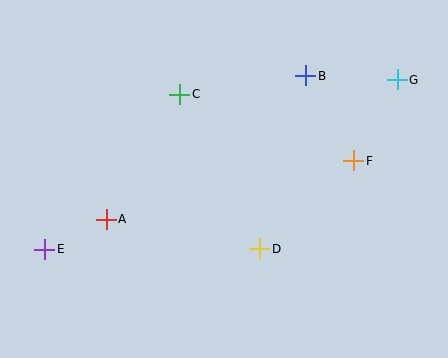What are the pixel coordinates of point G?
Point G is at (397, 80).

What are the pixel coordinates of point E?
Point E is at (45, 249).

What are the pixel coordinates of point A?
Point A is at (106, 219).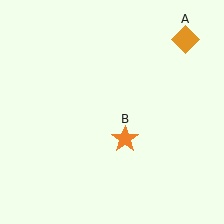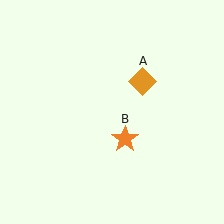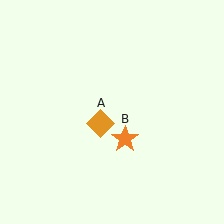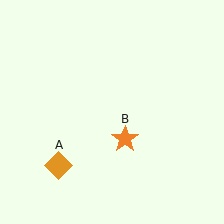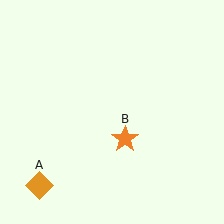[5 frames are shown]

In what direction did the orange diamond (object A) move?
The orange diamond (object A) moved down and to the left.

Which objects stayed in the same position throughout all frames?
Orange star (object B) remained stationary.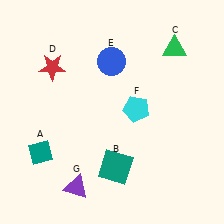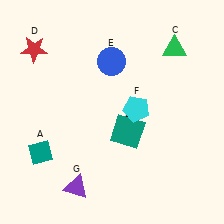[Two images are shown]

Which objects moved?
The objects that moved are: the teal square (B), the red star (D).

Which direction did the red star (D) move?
The red star (D) moved left.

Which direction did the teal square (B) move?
The teal square (B) moved up.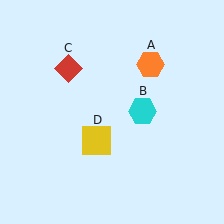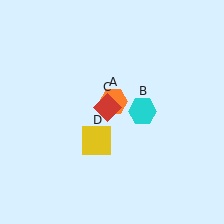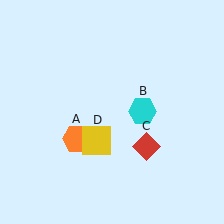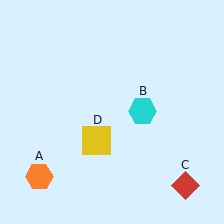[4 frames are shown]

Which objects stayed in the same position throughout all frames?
Cyan hexagon (object B) and yellow square (object D) remained stationary.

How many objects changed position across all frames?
2 objects changed position: orange hexagon (object A), red diamond (object C).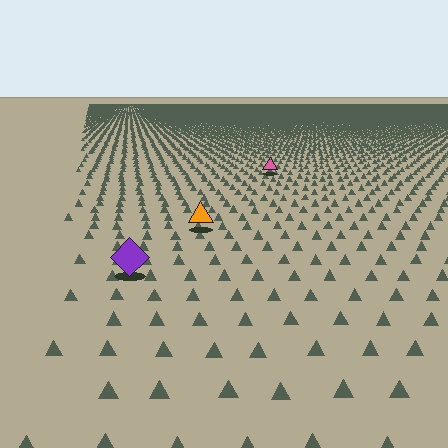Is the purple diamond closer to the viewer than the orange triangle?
Yes. The purple diamond is closer — you can tell from the texture gradient: the ground texture is coarser near it.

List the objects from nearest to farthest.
From nearest to farthest: the purple diamond, the orange triangle, the pink triangle.